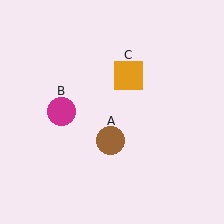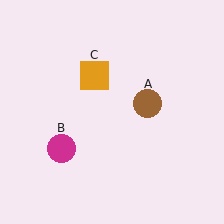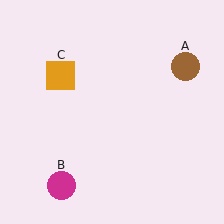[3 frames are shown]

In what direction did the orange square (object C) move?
The orange square (object C) moved left.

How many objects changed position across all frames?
3 objects changed position: brown circle (object A), magenta circle (object B), orange square (object C).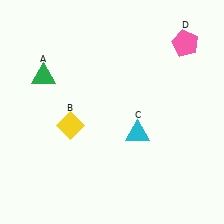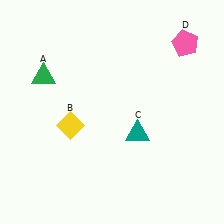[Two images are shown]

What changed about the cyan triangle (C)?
In Image 1, C is cyan. In Image 2, it changed to teal.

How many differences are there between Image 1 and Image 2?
There is 1 difference between the two images.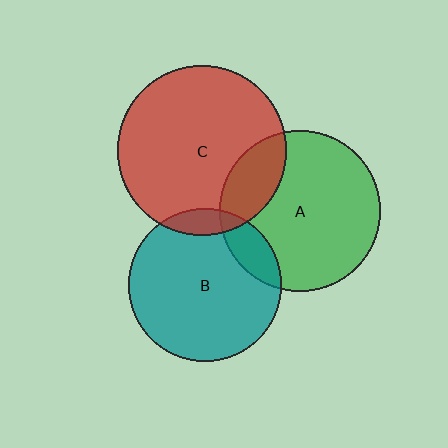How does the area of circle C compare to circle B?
Approximately 1.2 times.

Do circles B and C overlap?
Yes.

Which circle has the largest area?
Circle C (red).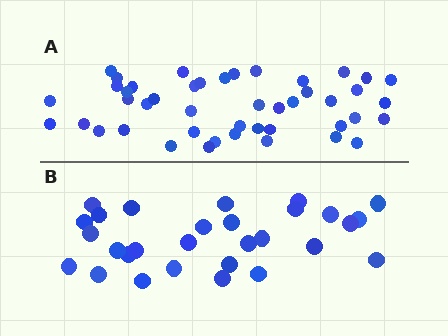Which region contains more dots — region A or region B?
Region A (the top region) has more dots.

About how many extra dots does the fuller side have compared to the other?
Region A has approximately 15 more dots than region B.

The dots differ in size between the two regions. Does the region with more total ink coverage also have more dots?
No. Region B has more total ink coverage because its dots are larger, but region A actually contains more individual dots. Total area can be misleading — the number of items is what matters here.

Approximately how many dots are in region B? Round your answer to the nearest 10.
About 30 dots. (The exact count is 29, which rounds to 30.)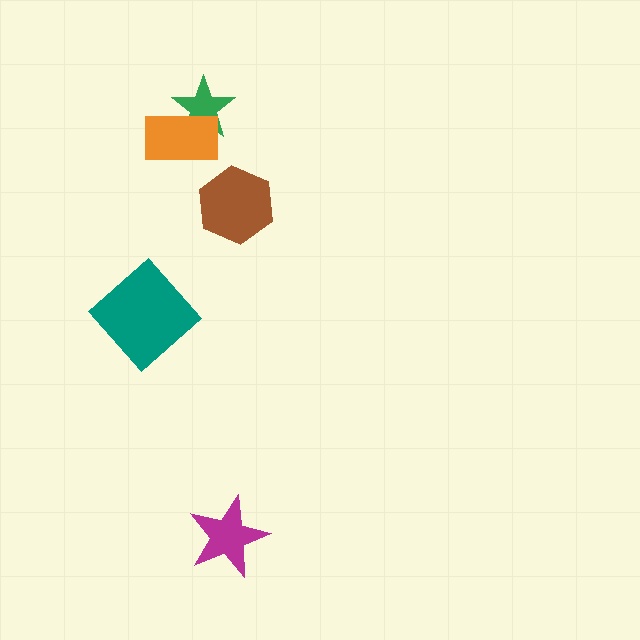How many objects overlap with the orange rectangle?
1 object overlaps with the orange rectangle.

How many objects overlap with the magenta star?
0 objects overlap with the magenta star.